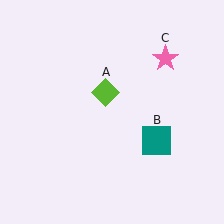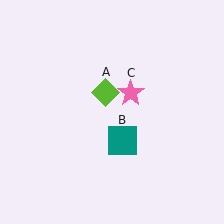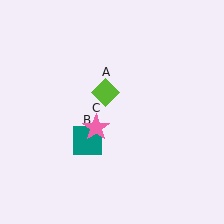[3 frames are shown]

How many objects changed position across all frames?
2 objects changed position: teal square (object B), pink star (object C).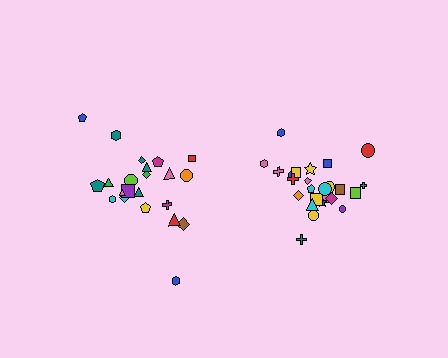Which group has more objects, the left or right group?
The right group.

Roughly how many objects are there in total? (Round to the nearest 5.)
Roughly 45 objects in total.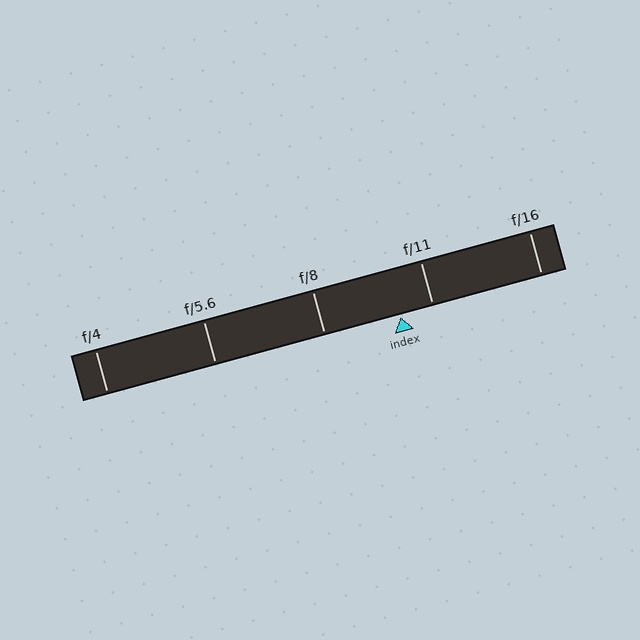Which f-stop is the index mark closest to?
The index mark is closest to f/11.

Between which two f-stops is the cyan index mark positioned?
The index mark is between f/8 and f/11.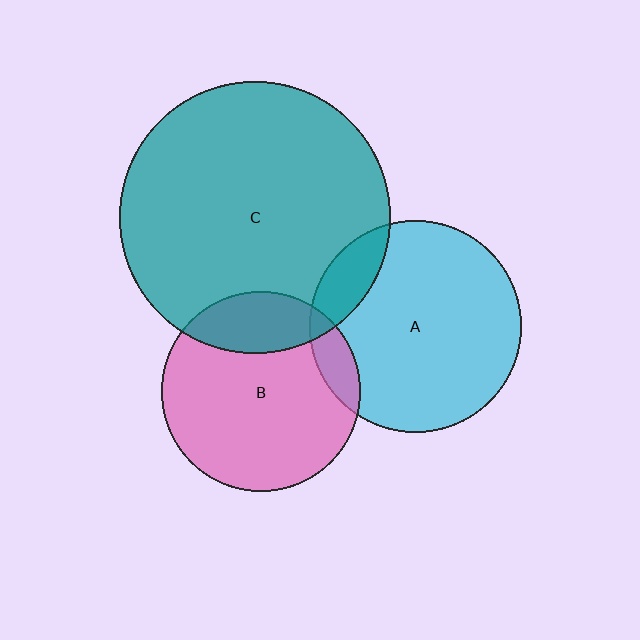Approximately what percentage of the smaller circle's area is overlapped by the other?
Approximately 15%.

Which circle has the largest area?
Circle C (teal).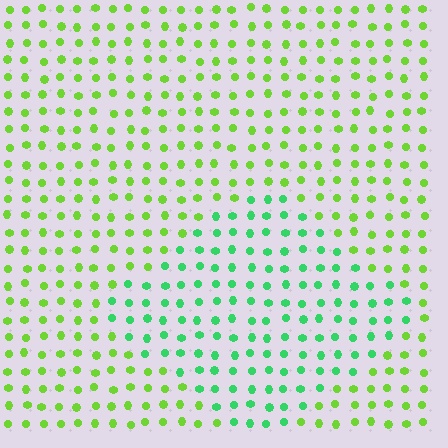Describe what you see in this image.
The image is filled with small lime elements in a uniform arrangement. A diamond-shaped region is visible where the elements are tinted to a slightly different hue, forming a subtle color boundary.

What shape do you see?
I see a diamond.